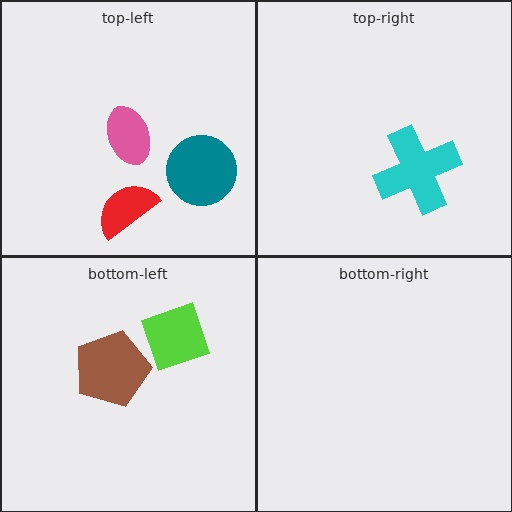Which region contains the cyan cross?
The top-right region.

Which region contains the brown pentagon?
The bottom-left region.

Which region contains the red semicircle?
The top-left region.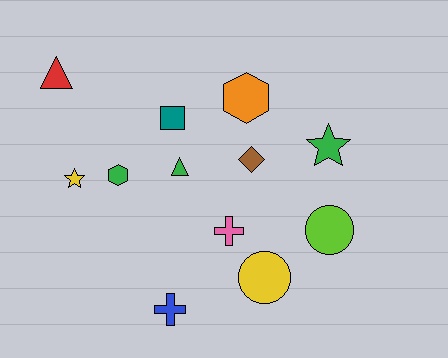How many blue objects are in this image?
There is 1 blue object.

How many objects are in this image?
There are 12 objects.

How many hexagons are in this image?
There are 2 hexagons.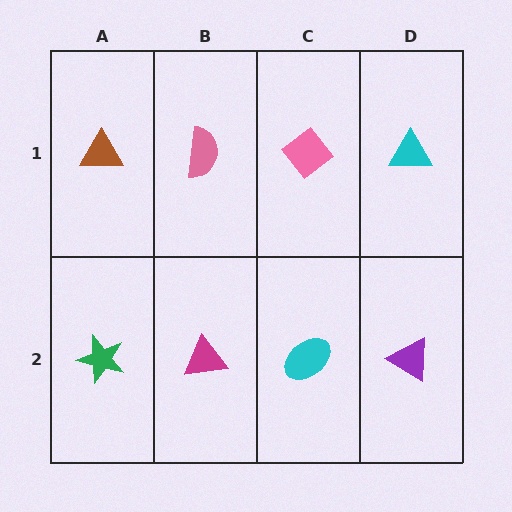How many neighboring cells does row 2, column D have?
2.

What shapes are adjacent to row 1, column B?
A magenta triangle (row 2, column B), a brown triangle (row 1, column A), a pink diamond (row 1, column C).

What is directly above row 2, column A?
A brown triangle.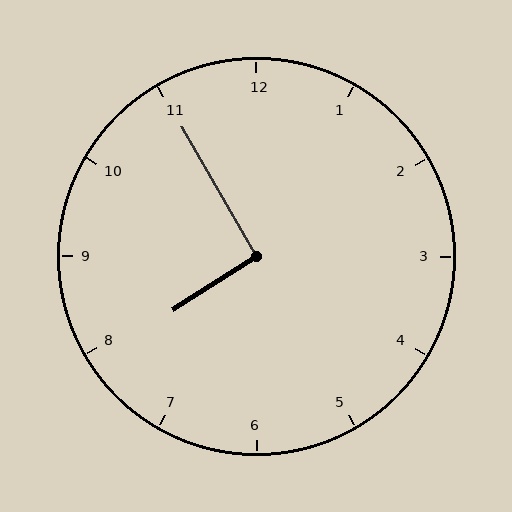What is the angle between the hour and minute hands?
Approximately 92 degrees.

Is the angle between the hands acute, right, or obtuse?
It is right.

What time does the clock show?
7:55.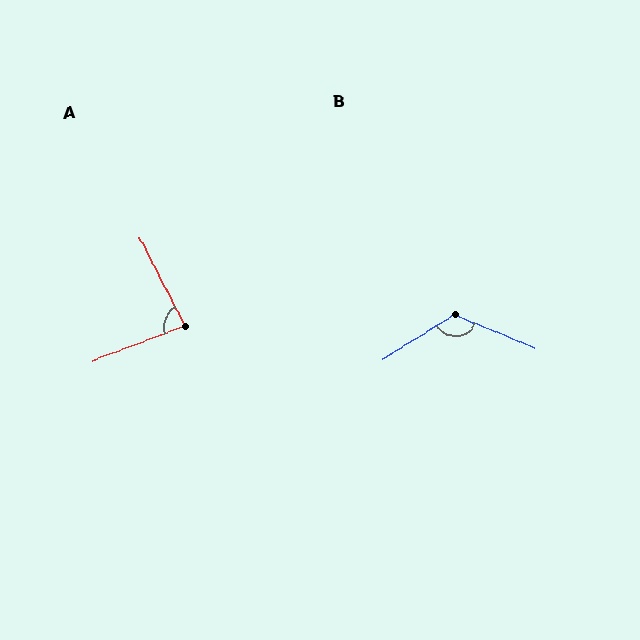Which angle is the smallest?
A, at approximately 84 degrees.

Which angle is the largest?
B, at approximately 126 degrees.